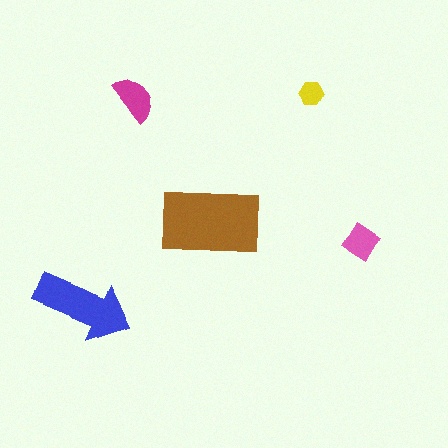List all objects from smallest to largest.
The yellow hexagon, the pink diamond, the magenta semicircle, the blue arrow, the brown rectangle.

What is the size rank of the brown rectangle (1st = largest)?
1st.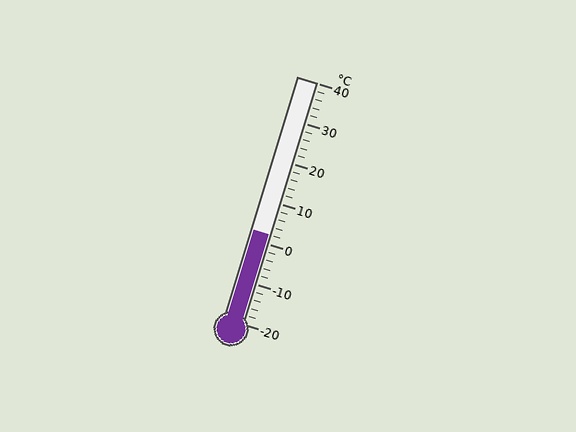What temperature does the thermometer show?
The thermometer shows approximately 2°C.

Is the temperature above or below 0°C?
The temperature is above 0°C.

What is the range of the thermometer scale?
The thermometer scale ranges from -20°C to 40°C.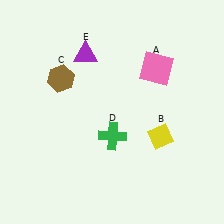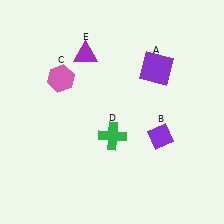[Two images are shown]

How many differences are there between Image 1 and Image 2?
There are 3 differences between the two images.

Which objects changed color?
A changed from pink to purple. B changed from yellow to purple. C changed from brown to pink.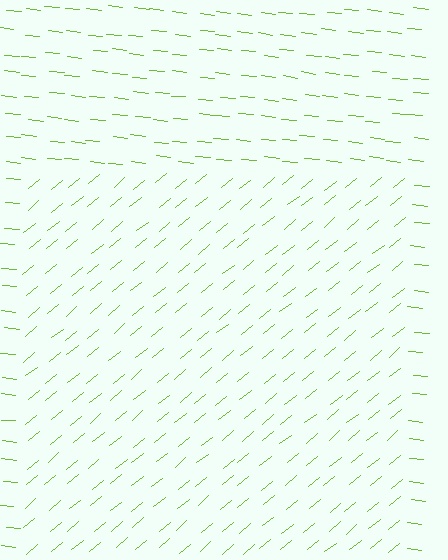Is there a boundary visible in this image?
Yes, there is a texture boundary formed by a change in line orientation.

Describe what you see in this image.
The image is filled with small lime line segments. A rectangle region in the image has lines oriented differently from the surrounding lines, creating a visible texture boundary.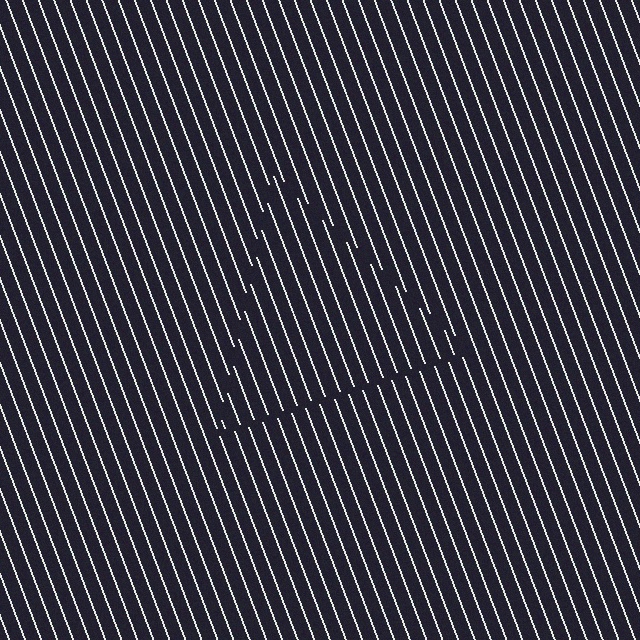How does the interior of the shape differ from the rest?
The interior of the shape contains the same grating, shifted by half a period — the contour is defined by the phase discontinuity where line-ends from the inner and outer gratings abut.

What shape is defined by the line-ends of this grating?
An illusory triangle. The interior of the shape contains the same grating, shifted by half a period — the contour is defined by the phase discontinuity where line-ends from the inner and outer gratings abut.